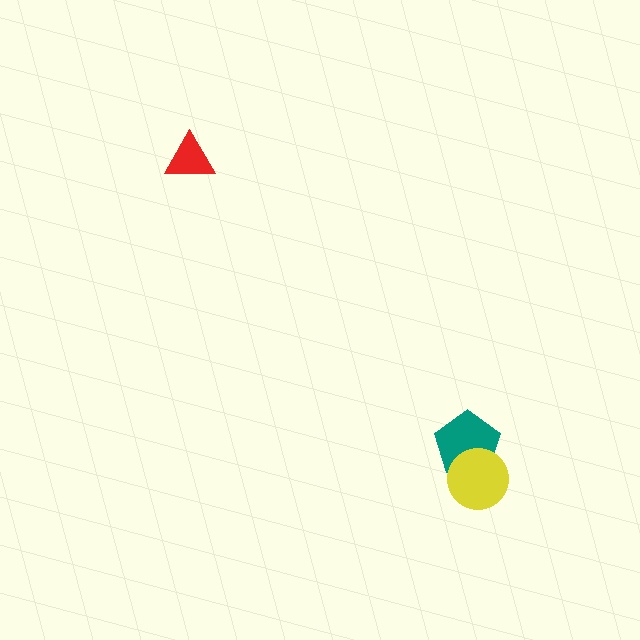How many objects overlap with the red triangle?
0 objects overlap with the red triangle.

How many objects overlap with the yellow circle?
1 object overlaps with the yellow circle.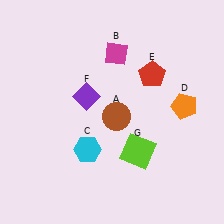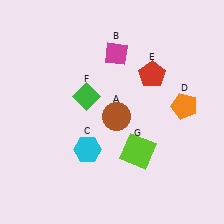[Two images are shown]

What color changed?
The diamond (F) changed from purple in Image 1 to green in Image 2.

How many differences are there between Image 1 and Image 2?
There is 1 difference between the two images.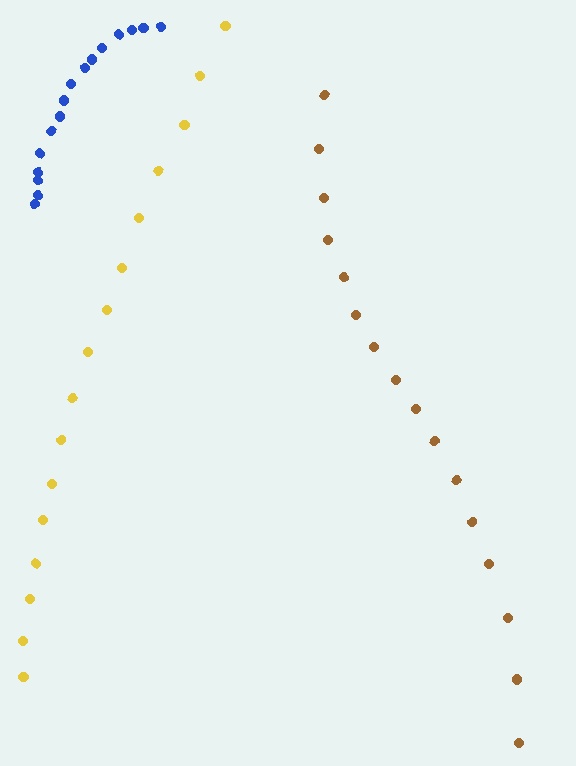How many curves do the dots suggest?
There are 3 distinct paths.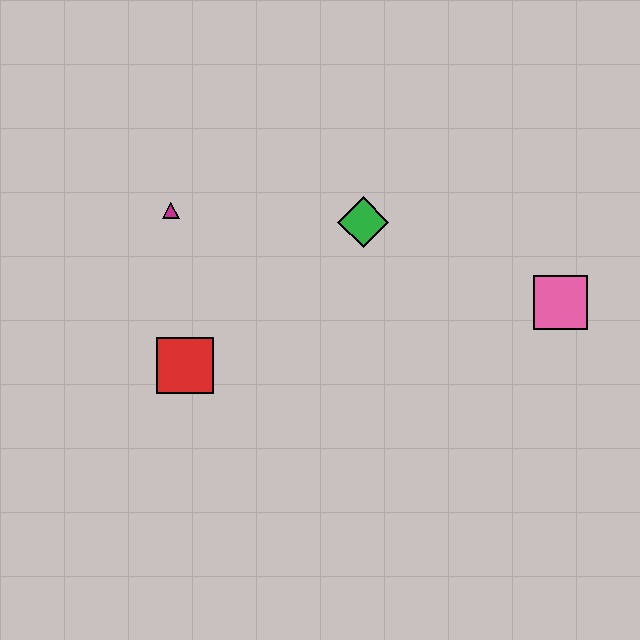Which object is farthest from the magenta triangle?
The pink square is farthest from the magenta triangle.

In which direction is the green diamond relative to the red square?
The green diamond is to the right of the red square.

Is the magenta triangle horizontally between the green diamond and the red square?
No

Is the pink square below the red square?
No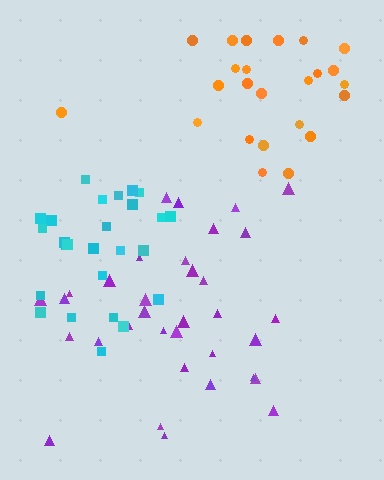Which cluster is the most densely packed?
Cyan.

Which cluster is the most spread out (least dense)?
Orange.